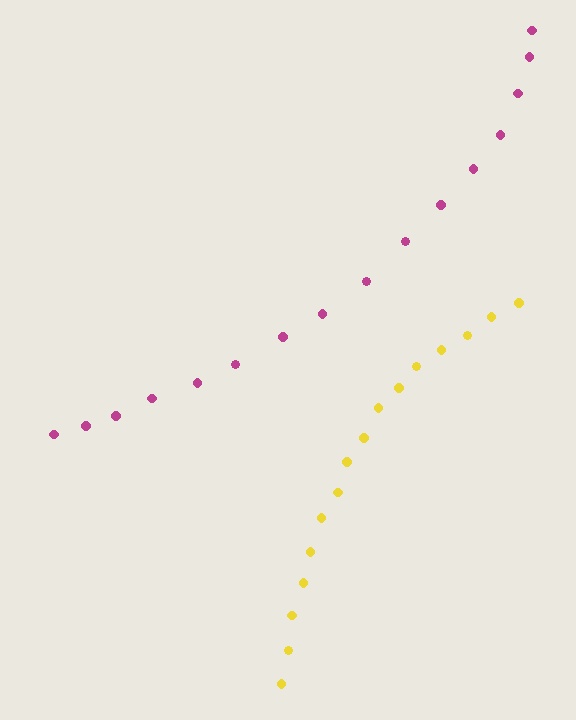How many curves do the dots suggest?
There are 2 distinct paths.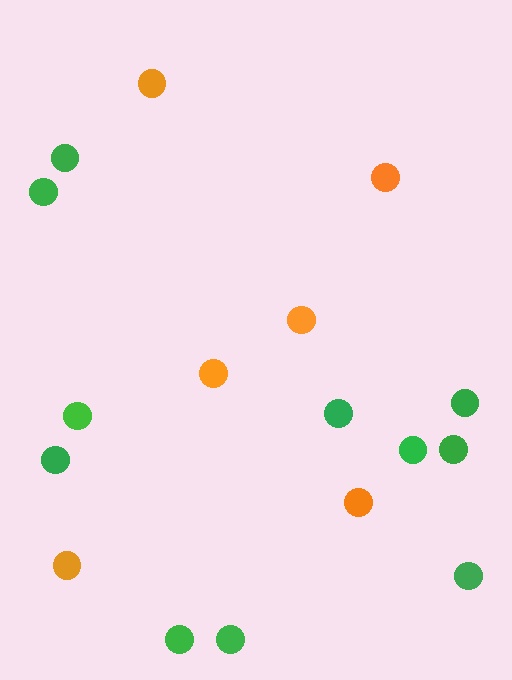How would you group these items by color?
There are 2 groups: one group of orange circles (6) and one group of green circles (11).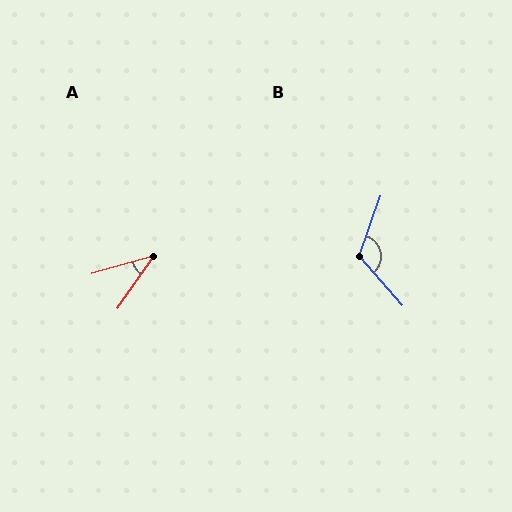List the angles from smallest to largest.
A (39°), B (119°).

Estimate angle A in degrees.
Approximately 39 degrees.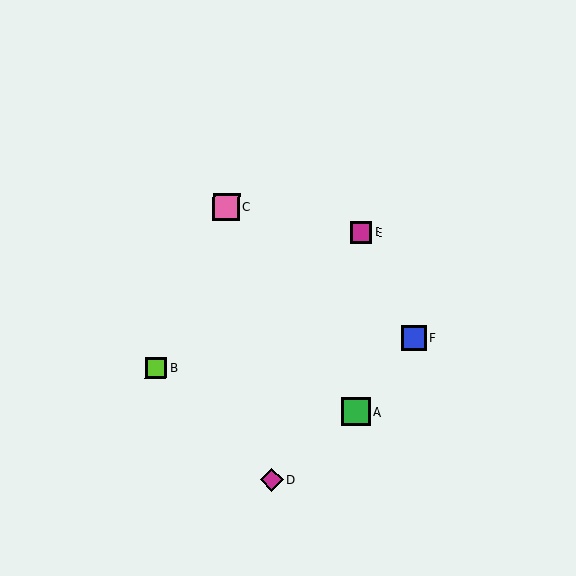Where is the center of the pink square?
The center of the pink square is at (226, 207).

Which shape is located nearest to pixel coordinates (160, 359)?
The lime square (labeled B) at (156, 368) is nearest to that location.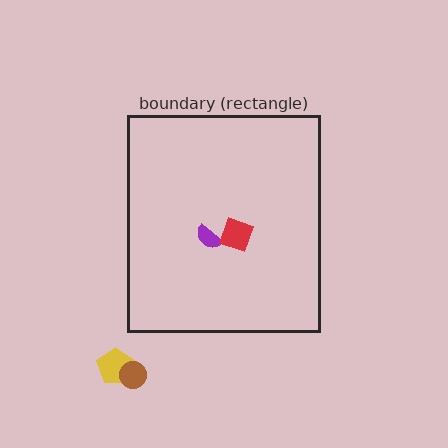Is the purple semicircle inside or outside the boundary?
Inside.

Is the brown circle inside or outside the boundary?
Outside.